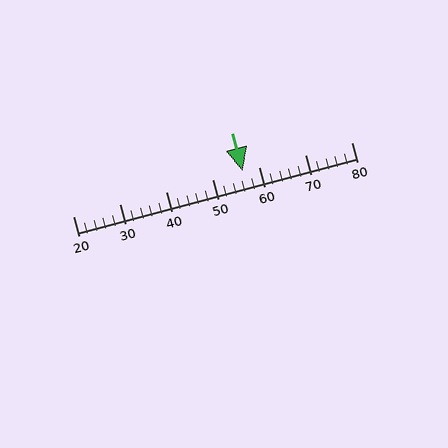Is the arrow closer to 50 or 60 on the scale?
The arrow is closer to 60.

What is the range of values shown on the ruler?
The ruler shows values from 20 to 80.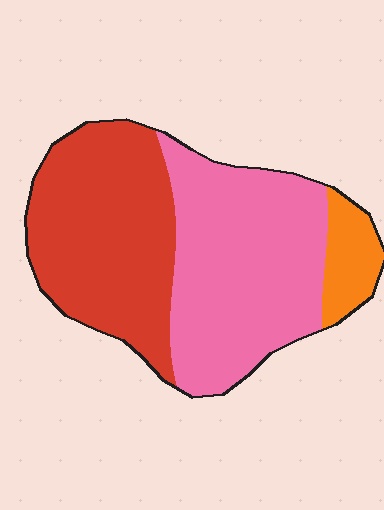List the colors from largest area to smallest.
From largest to smallest: pink, red, orange.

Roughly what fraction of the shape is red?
Red covers around 45% of the shape.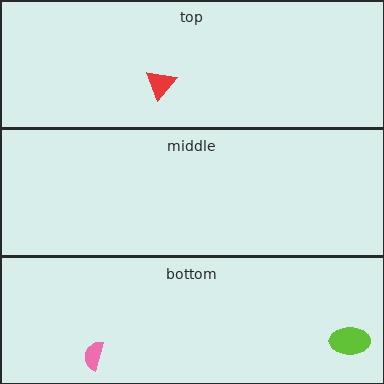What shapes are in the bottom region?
The lime ellipse, the pink semicircle.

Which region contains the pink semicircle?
The bottom region.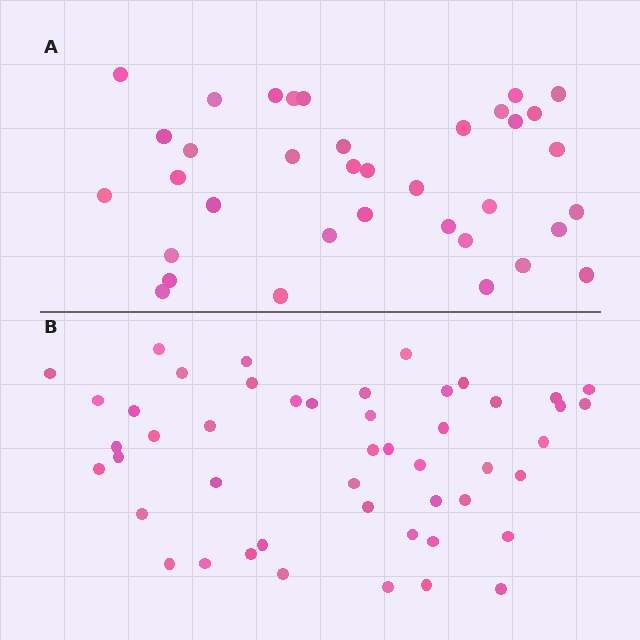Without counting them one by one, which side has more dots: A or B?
Region B (the bottom region) has more dots.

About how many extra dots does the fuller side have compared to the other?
Region B has roughly 12 or so more dots than region A.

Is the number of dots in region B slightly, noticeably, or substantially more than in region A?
Region B has noticeably more, but not dramatically so. The ratio is roughly 1.3 to 1.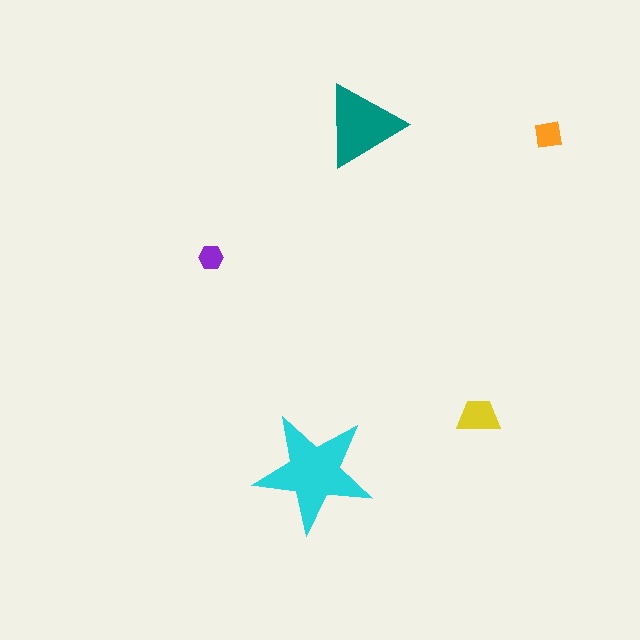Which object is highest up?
The teal triangle is topmost.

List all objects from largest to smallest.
The cyan star, the teal triangle, the yellow trapezoid, the orange square, the purple hexagon.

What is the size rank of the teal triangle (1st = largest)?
2nd.